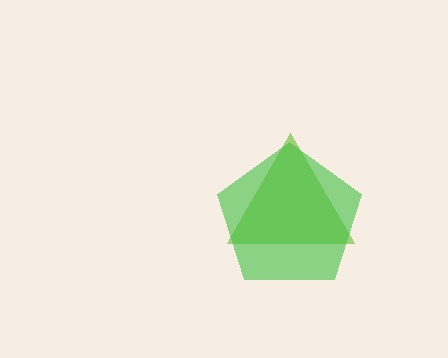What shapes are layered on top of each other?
The layered shapes are: a lime triangle, a green pentagon.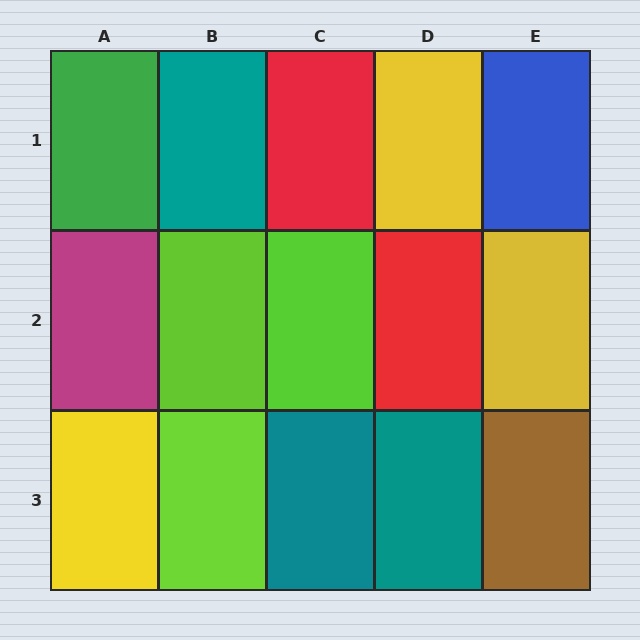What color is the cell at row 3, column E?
Brown.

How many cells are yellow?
3 cells are yellow.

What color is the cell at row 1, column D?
Yellow.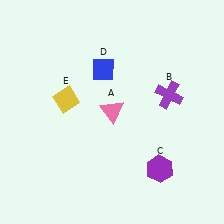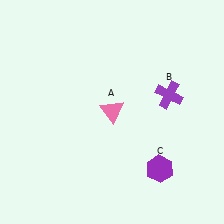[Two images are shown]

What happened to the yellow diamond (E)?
The yellow diamond (E) was removed in Image 2. It was in the top-left area of Image 1.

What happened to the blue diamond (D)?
The blue diamond (D) was removed in Image 2. It was in the top-left area of Image 1.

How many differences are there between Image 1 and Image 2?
There are 2 differences between the two images.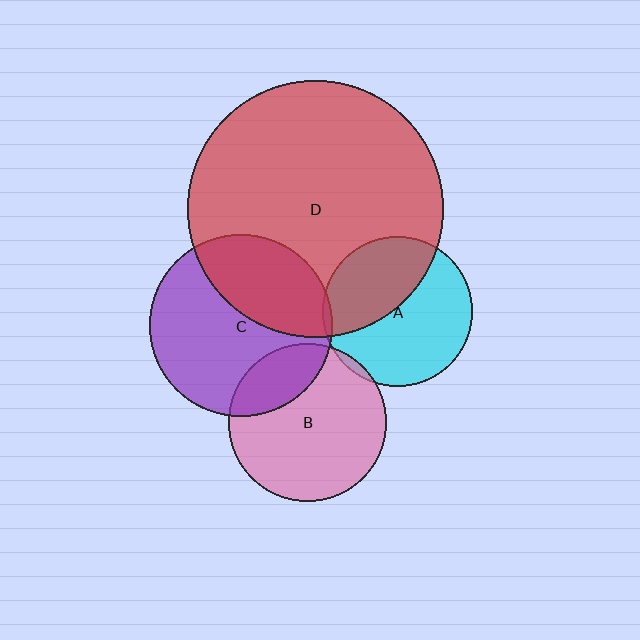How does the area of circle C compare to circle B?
Approximately 1.3 times.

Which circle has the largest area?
Circle D (red).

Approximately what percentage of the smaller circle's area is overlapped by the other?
Approximately 35%.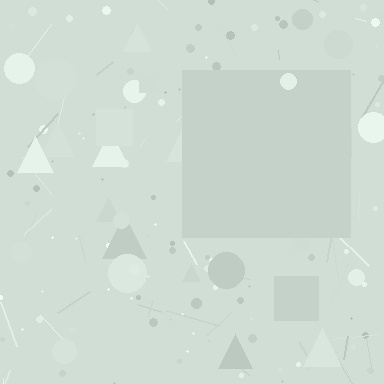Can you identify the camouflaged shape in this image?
The camouflaged shape is a square.